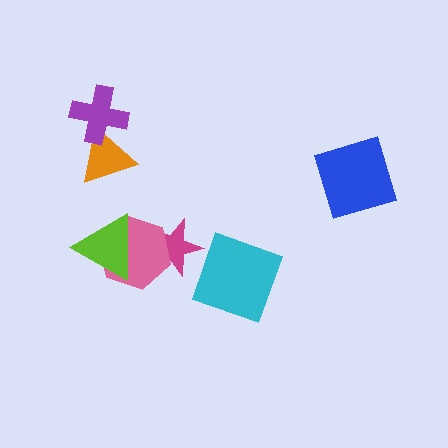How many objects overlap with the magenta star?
1 object overlaps with the magenta star.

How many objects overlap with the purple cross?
1 object overlaps with the purple cross.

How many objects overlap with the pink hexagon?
2 objects overlap with the pink hexagon.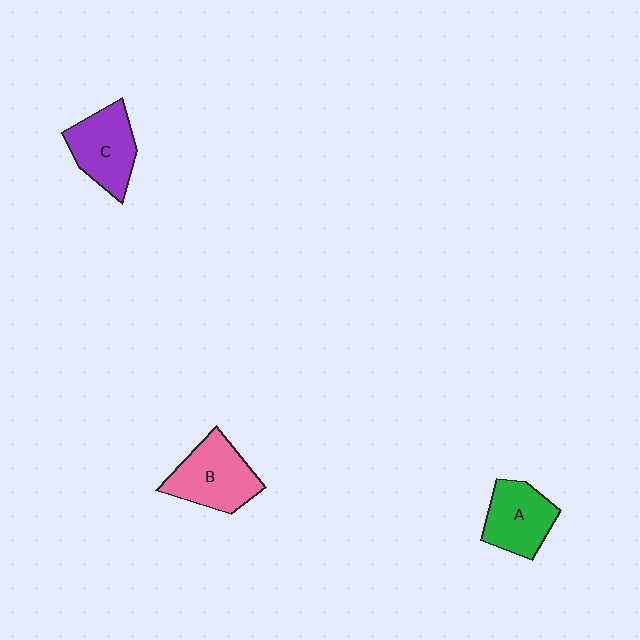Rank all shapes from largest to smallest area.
From largest to smallest: B (pink), C (purple), A (green).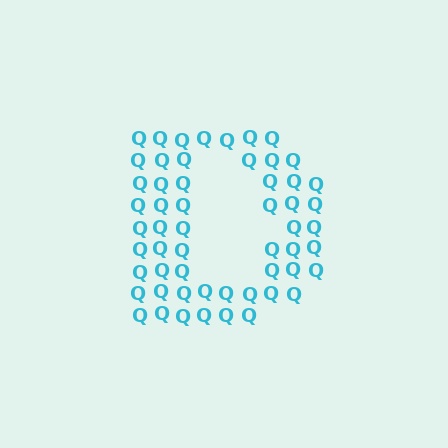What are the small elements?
The small elements are letter Q's.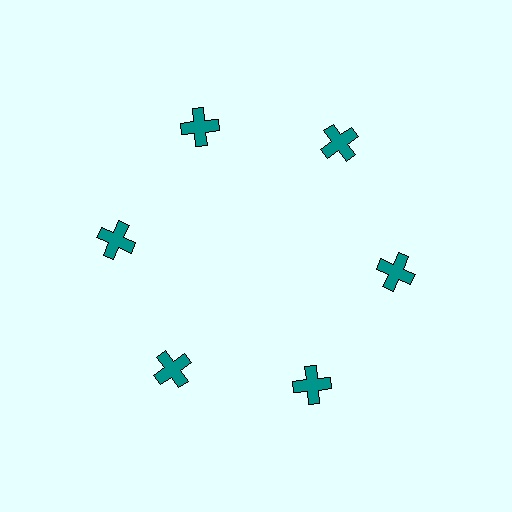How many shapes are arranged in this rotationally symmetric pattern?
There are 6 shapes, arranged in 6 groups of 1.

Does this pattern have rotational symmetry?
Yes, this pattern has 6-fold rotational symmetry. It looks the same after rotating 60 degrees around the center.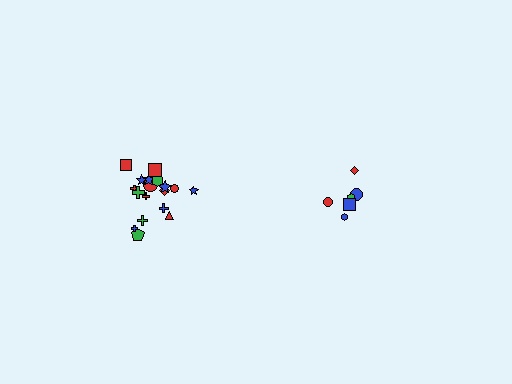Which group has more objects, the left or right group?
The left group.